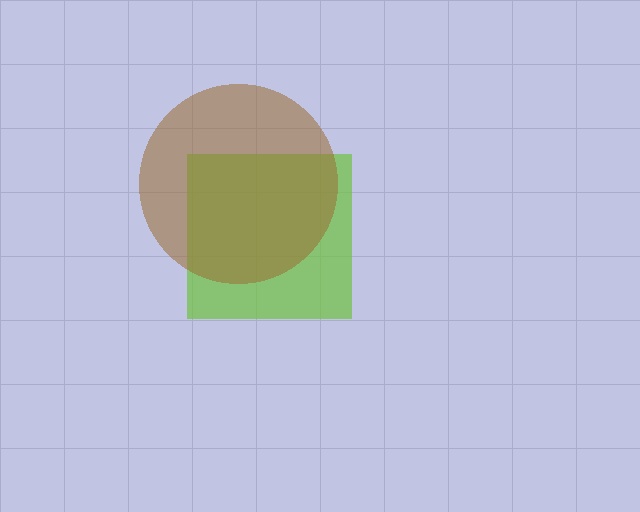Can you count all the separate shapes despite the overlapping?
Yes, there are 2 separate shapes.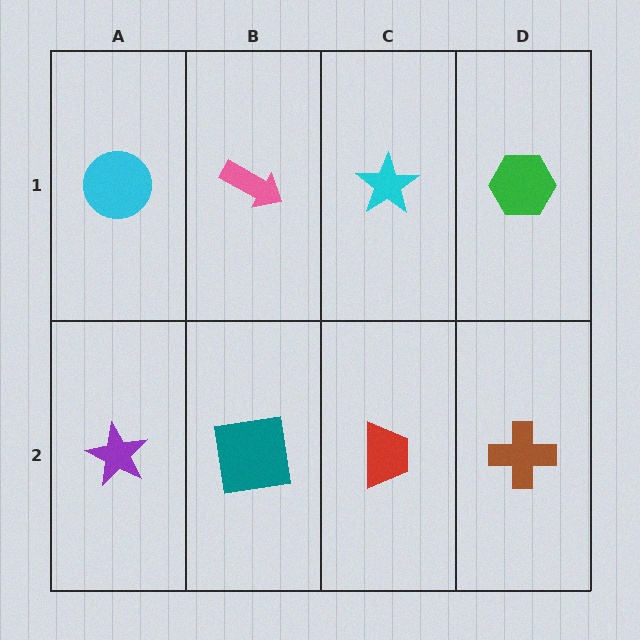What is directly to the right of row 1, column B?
A cyan star.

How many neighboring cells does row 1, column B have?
3.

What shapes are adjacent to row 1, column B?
A teal square (row 2, column B), a cyan circle (row 1, column A), a cyan star (row 1, column C).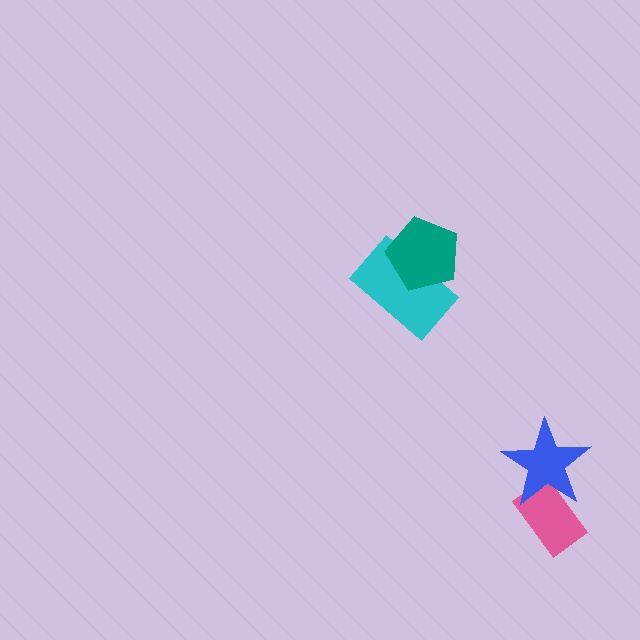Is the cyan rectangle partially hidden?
Yes, it is partially covered by another shape.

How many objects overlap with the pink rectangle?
1 object overlaps with the pink rectangle.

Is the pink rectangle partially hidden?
Yes, it is partially covered by another shape.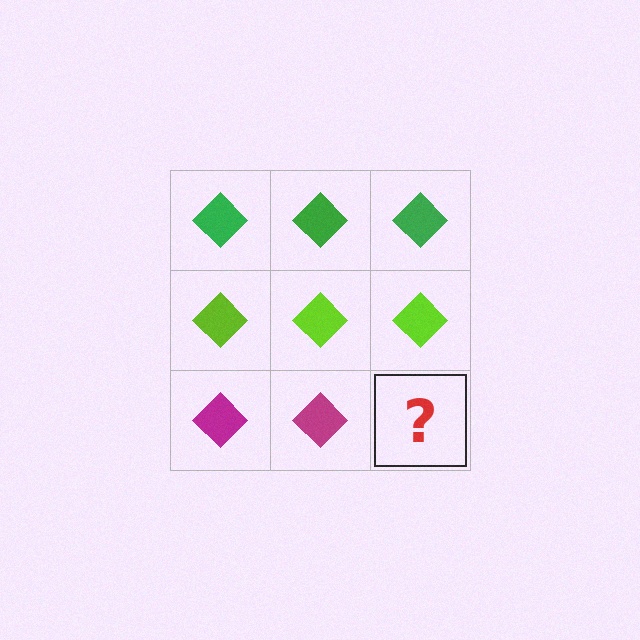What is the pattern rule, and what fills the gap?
The rule is that each row has a consistent color. The gap should be filled with a magenta diamond.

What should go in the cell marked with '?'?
The missing cell should contain a magenta diamond.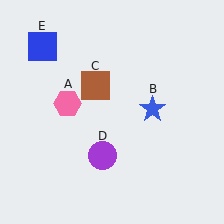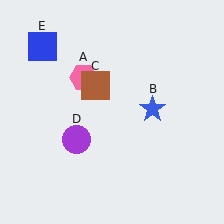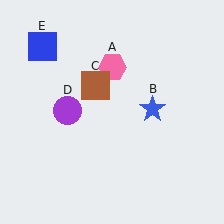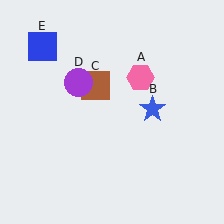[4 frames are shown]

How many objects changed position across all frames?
2 objects changed position: pink hexagon (object A), purple circle (object D).